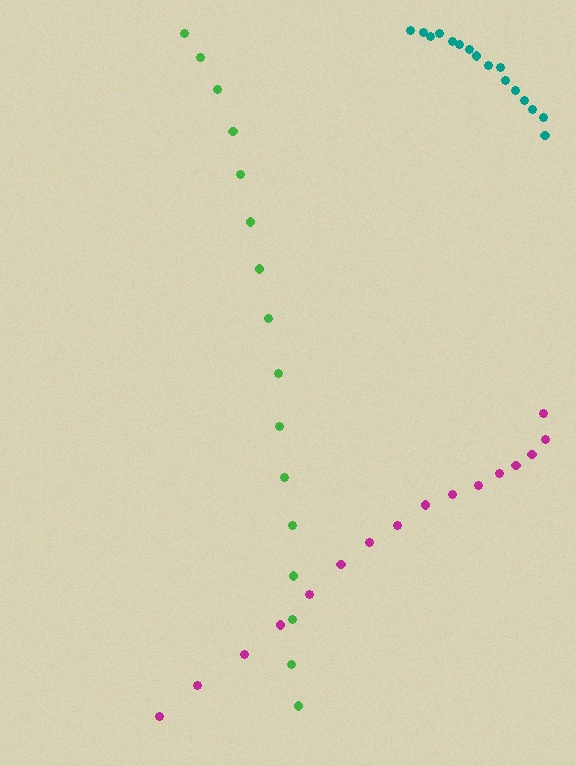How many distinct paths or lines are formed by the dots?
There are 3 distinct paths.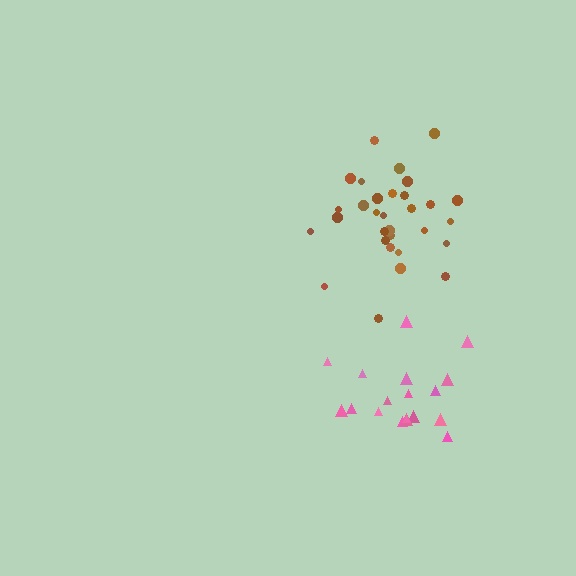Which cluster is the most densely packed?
Brown.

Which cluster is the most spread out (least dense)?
Pink.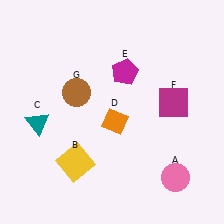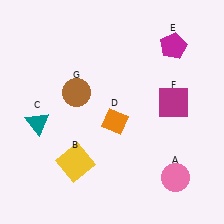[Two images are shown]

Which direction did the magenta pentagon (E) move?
The magenta pentagon (E) moved right.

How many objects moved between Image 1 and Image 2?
1 object moved between the two images.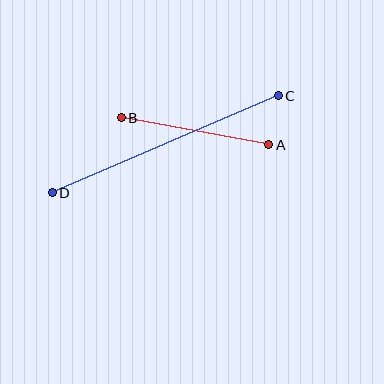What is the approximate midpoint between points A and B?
The midpoint is at approximately (195, 131) pixels.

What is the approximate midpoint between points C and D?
The midpoint is at approximately (165, 144) pixels.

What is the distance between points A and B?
The distance is approximately 150 pixels.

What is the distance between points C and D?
The distance is approximately 246 pixels.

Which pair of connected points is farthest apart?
Points C and D are farthest apart.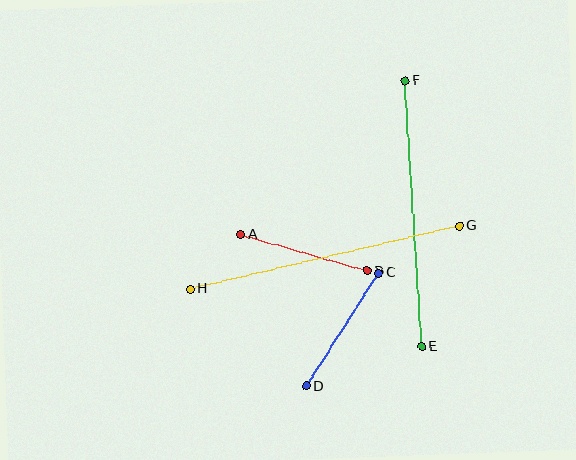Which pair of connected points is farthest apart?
Points G and H are farthest apart.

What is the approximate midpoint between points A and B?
The midpoint is at approximately (304, 253) pixels.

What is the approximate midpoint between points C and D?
The midpoint is at approximately (342, 329) pixels.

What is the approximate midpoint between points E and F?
The midpoint is at approximately (413, 214) pixels.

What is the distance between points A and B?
The distance is approximately 132 pixels.